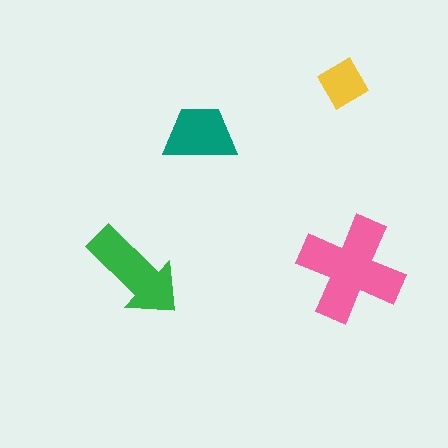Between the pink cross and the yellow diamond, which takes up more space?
The pink cross.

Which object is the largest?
The pink cross.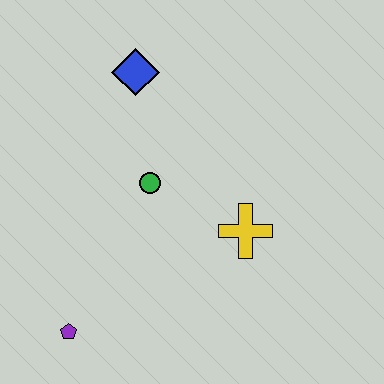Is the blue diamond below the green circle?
No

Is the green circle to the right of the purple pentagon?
Yes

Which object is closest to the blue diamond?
The green circle is closest to the blue diamond.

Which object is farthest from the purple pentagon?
The blue diamond is farthest from the purple pentagon.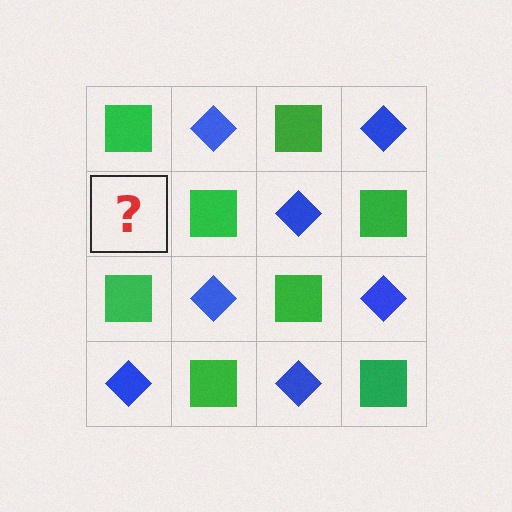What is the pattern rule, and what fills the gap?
The rule is that it alternates green square and blue diamond in a checkerboard pattern. The gap should be filled with a blue diamond.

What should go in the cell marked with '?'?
The missing cell should contain a blue diamond.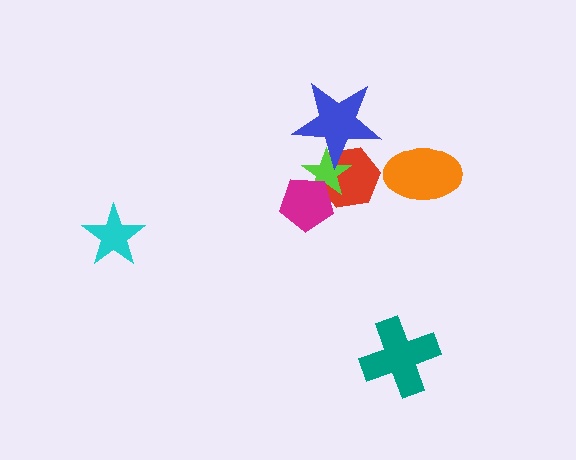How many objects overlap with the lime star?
3 objects overlap with the lime star.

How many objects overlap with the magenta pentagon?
2 objects overlap with the magenta pentagon.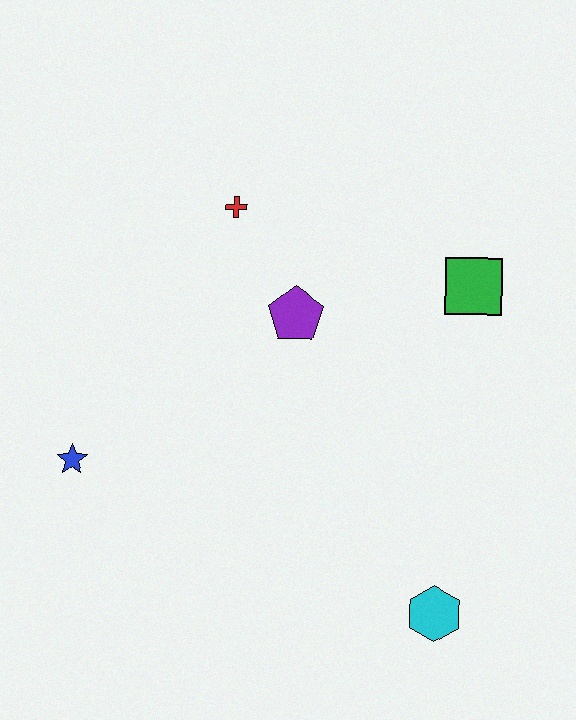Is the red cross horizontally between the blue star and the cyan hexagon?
Yes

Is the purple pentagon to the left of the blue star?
No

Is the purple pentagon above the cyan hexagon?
Yes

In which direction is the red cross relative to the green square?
The red cross is to the left of the green square.